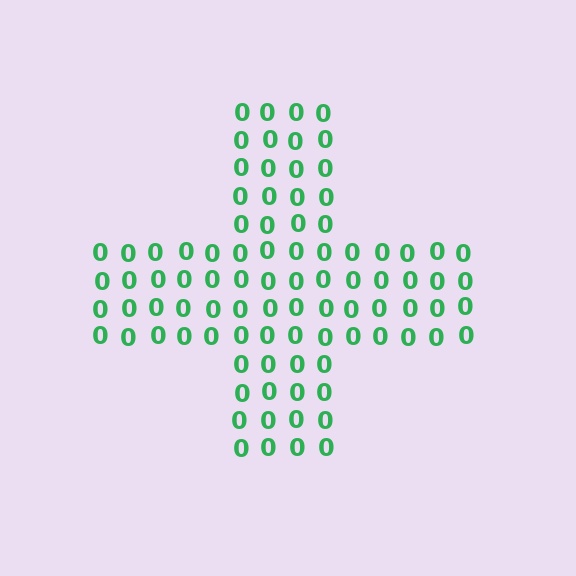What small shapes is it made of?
It is made of small digit 0's.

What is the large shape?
The large shape is a cross.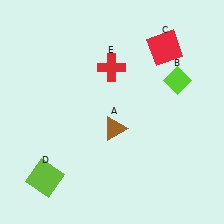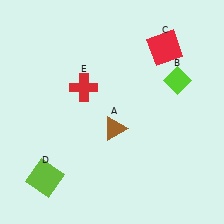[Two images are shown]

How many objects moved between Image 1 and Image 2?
1 object moved between the two images.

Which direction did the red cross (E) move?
The red cross (E) moved left.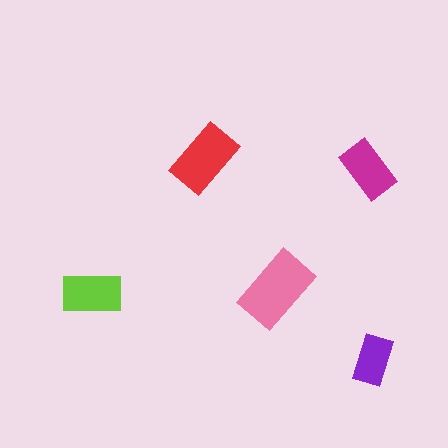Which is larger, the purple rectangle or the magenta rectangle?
The magenta one.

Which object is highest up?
The red rectangle is topmost.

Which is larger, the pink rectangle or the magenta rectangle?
The pink one.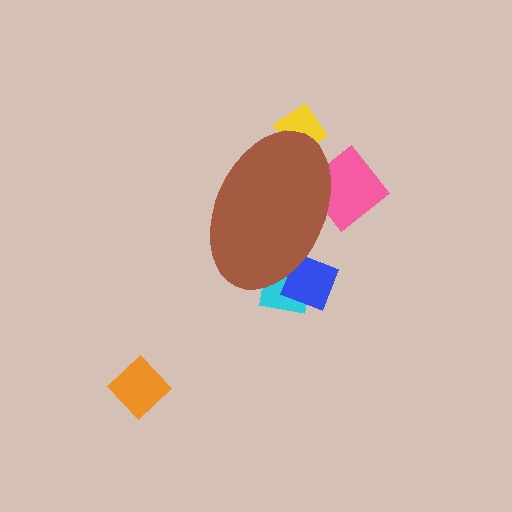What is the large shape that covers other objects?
A brown ellipse.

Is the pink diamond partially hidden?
Yes, the pink diamond is partially hidden behind the brown ellipse.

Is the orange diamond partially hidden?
No, the orange diamond is fully visible.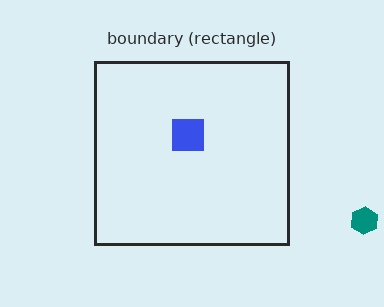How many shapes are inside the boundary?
1 inside, 1 outside.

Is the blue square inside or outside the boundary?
Inside.